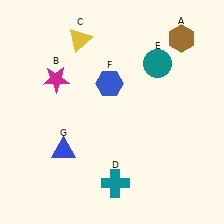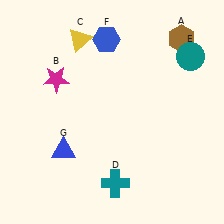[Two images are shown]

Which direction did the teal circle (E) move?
The teal circle (E) moved right.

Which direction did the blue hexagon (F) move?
The blue hexagon (F) moved up.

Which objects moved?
The objects that moved are: the teal circle (E), the blue hexagon (F).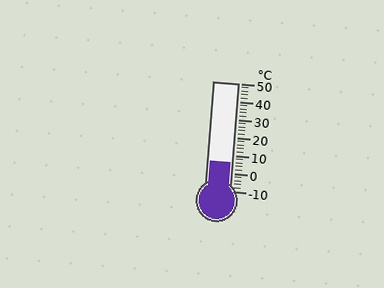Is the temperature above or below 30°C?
The temperature is below 30°C.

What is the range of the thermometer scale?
The thermometer scale ranges from -10°C to 50°C.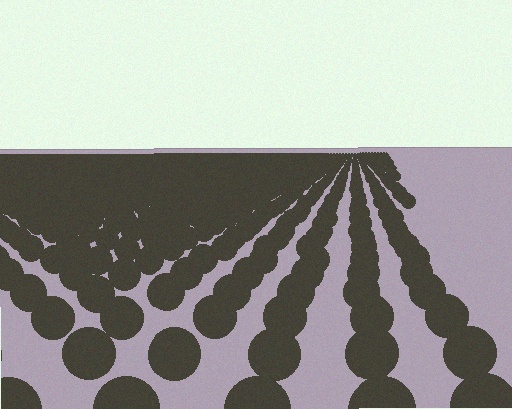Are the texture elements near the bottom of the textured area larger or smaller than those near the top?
Larger. Near the bottom, elements are closer to the viewer and appear at a bigger on-screen size.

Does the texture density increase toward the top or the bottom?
Density increases toward the top.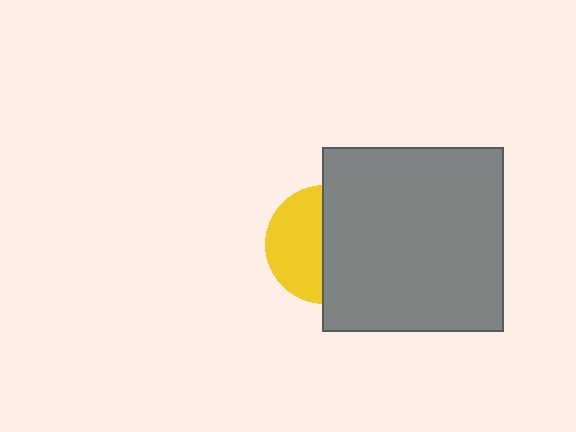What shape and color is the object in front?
The object in front is a gray rectangle.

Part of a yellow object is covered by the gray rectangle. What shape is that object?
It is a circle.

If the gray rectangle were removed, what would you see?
You would see the complete yellow circle.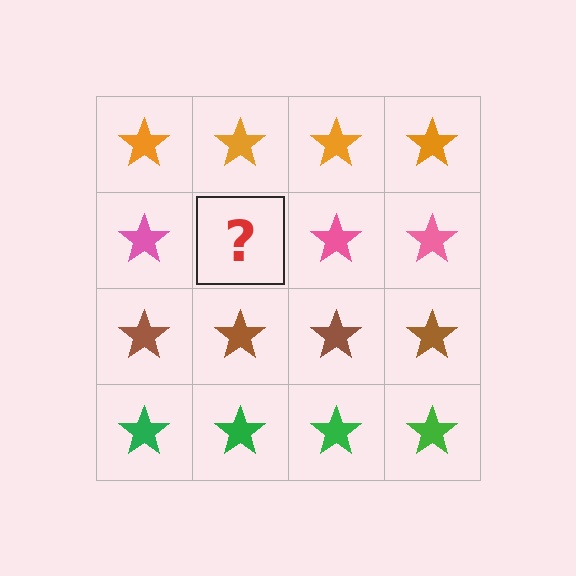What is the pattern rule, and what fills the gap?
The rule is that each row has a consistent color. The gap should be filled with a pink star.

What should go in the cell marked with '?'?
The missing cell should contain a pink star.